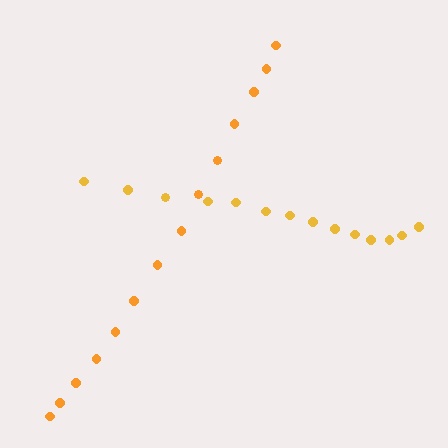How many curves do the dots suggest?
There are 2 distinct paths.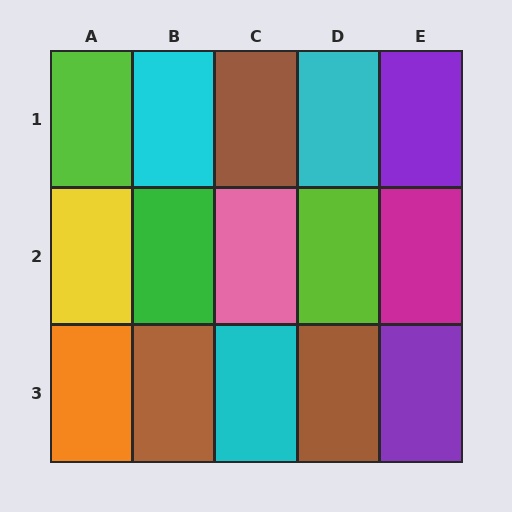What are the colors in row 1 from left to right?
Lime, cyan, brown, cyan, purple.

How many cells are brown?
3 cells are brown.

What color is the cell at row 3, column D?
Brown.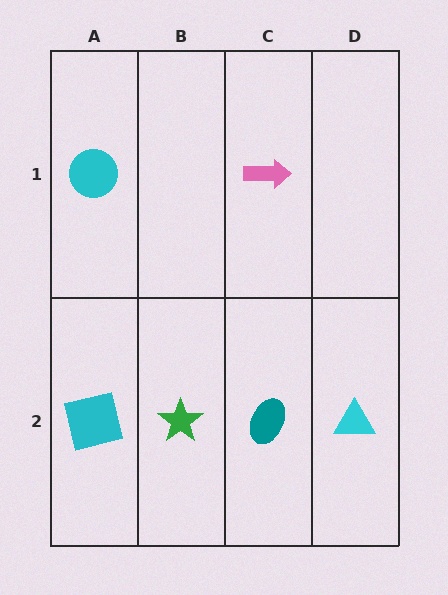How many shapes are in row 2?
4 shapes.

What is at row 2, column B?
A green star.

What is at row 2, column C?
A teal ellipse.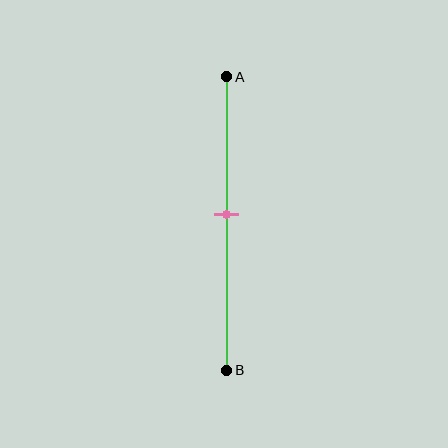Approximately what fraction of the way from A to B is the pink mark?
The pink mark is approximately 45% of the way from A to B.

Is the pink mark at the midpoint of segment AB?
No, the mark is at about 45% from A, not at the 50% midpoint.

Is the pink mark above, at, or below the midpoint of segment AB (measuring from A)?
The pink mark is above the midpoint of segment AB.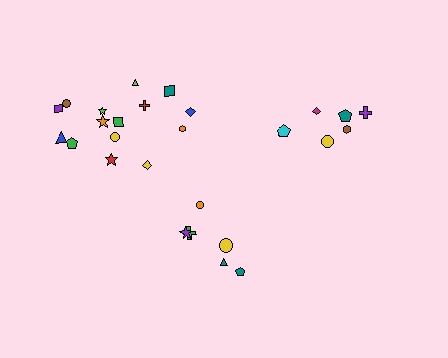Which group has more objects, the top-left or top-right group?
The top-left group.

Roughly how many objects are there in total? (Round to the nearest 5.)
Roughly 25 objects in total.